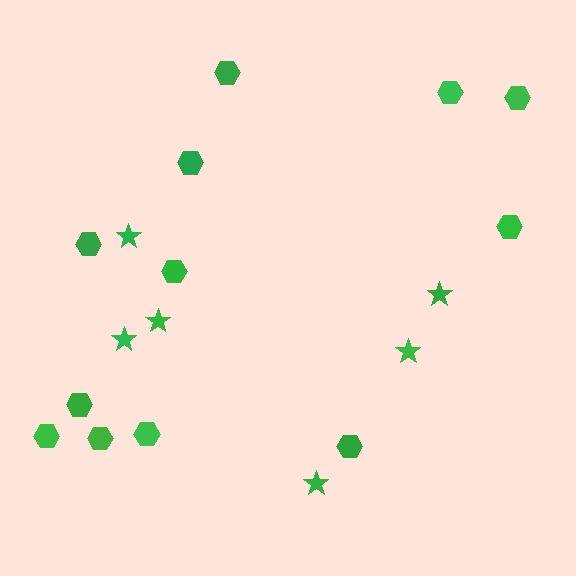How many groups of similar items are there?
There are 2 groups: one group of stars (6) and one group of hexagons (12).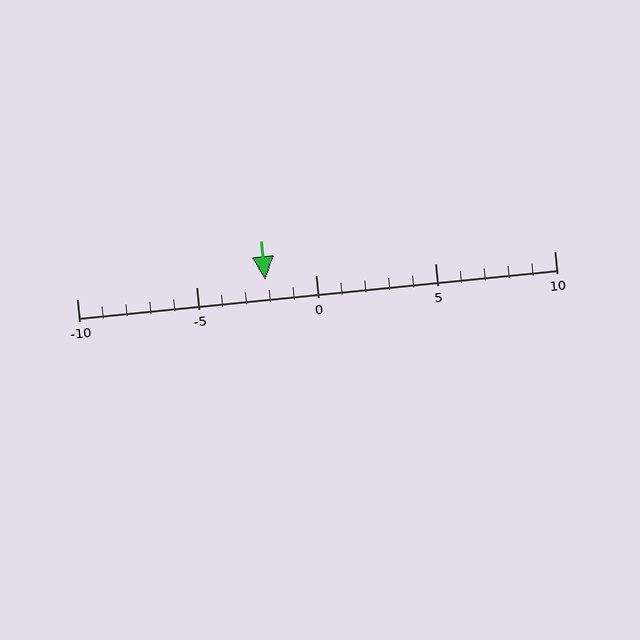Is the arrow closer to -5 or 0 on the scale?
The arrow is closer to 0.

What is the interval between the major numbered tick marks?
The major tick marks are spaced 5 units apart.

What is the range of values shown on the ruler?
The ruler shows values from -10 to 10.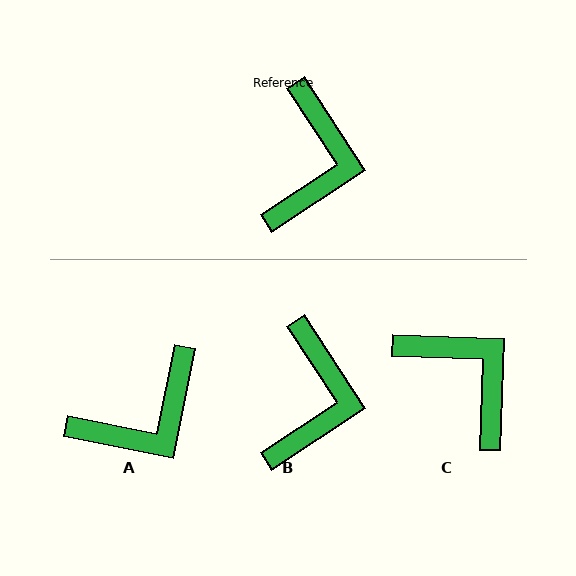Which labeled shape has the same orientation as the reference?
B.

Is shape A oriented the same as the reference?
No, it is off by about 45 degrees.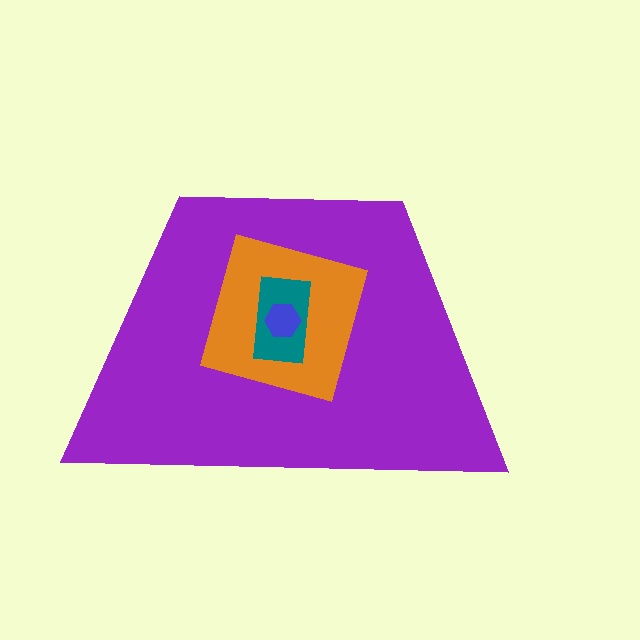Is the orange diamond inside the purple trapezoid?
Yes.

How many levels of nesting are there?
4.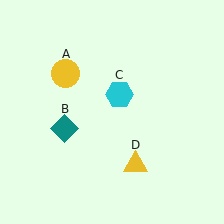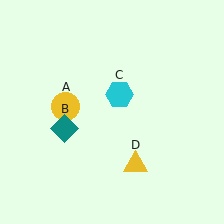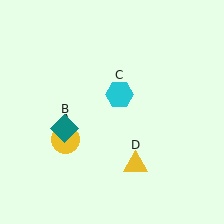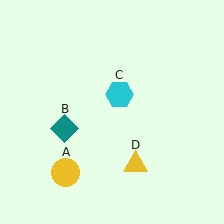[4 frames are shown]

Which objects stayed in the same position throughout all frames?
Teal diamond (object B) and cyan hexagon (object C) and yellow triangle (object D) remained stationary.